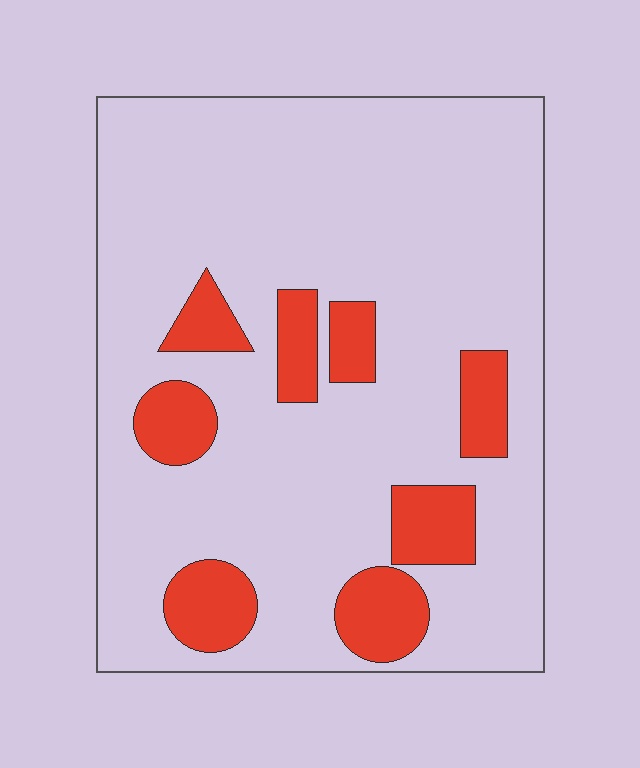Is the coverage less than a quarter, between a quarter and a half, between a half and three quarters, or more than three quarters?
Less than a quarter.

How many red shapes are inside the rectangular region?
8.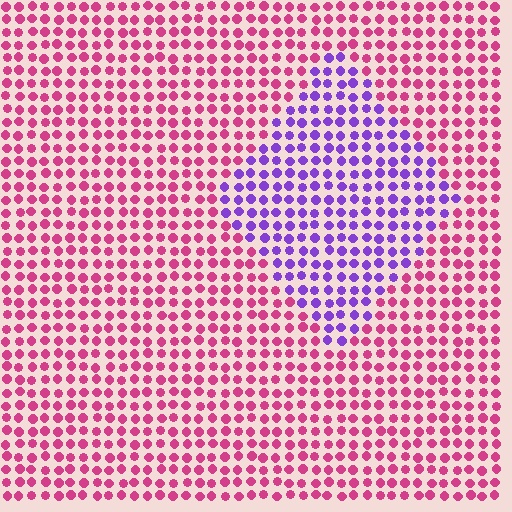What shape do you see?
I see a diamond.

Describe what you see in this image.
The image is filled with small magenta elements in a uniform arrangement. A diamond-shaped region is visible where the elements are tinted to a slightly different hue, forming a subtle color boundary.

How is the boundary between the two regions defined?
The boundary is defined purely by a slight shift in hue (about 61 degrees). Spacing, size, and orientation are identical on both sides.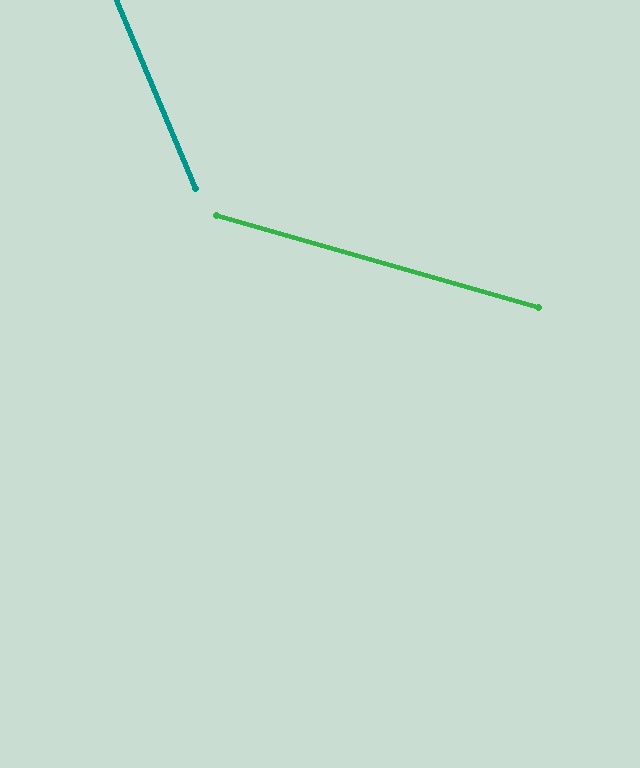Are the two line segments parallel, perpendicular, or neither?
Neither parallel nor perpendicular — they differ by about 51°.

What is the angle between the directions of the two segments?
Approximately 51 degrees.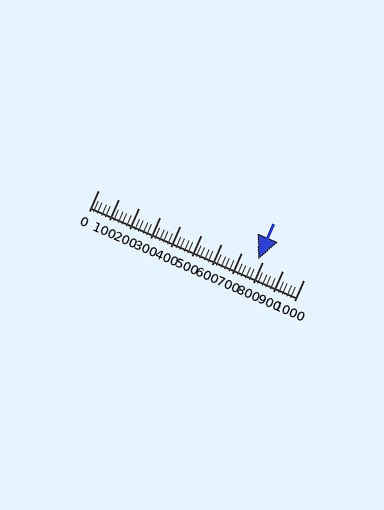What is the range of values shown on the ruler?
The ruler shows values from 0 to 1000.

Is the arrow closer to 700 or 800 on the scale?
The arrow is closer to 800.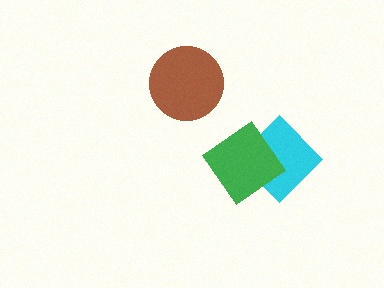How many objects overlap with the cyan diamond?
1 object overlaps with the cyan diamond.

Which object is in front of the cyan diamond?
The green diamond is in front of the cyan diamond.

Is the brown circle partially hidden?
No, no other shape covers it.